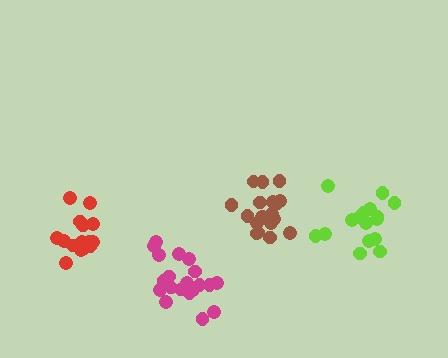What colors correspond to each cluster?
The clusters are colored: magenta, lime, red, brown.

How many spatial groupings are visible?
There are 4 spatial groupings.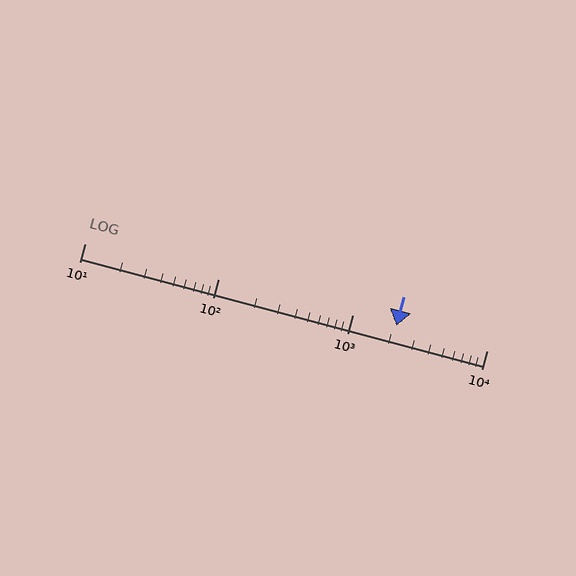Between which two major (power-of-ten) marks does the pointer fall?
The pointer is between 1000 and 10000.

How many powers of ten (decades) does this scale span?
The scale spans 3 decades, from 10 to 10000.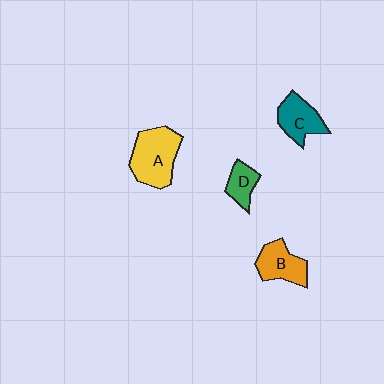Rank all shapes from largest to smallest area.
From largest to smallest: A (yellow), B (orange), C (teal), D (green).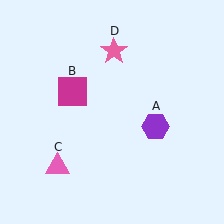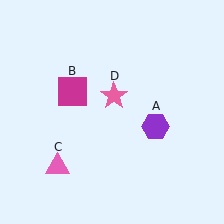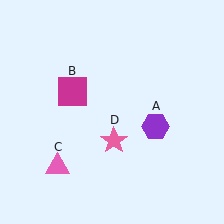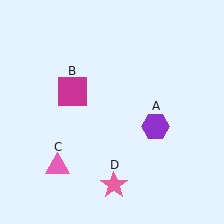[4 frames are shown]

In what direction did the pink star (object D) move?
The pink star (object D) moved down.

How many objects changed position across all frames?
1 object changed position: pink star (object D).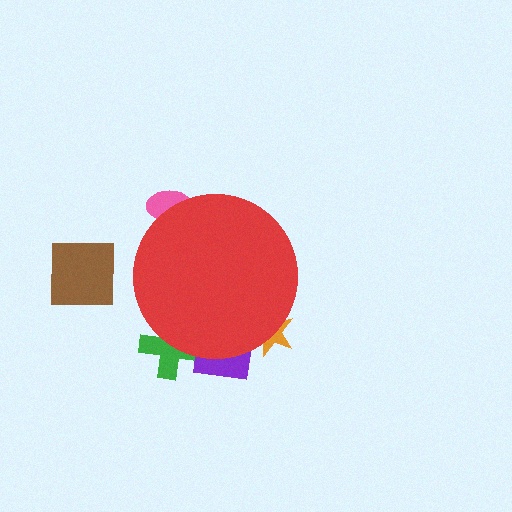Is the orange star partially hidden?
Yes, the orange star is partially hidden behind the red circle.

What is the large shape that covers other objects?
A red circle.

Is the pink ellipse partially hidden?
Yes, the pink ellipse is partially hidden behind the red circle.